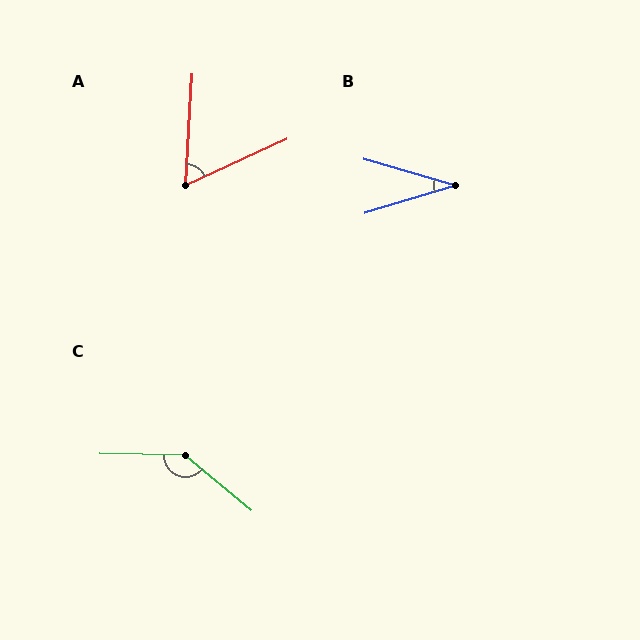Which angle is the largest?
C, at approximately 141 degrees.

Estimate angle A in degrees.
Approximately 62 degrees.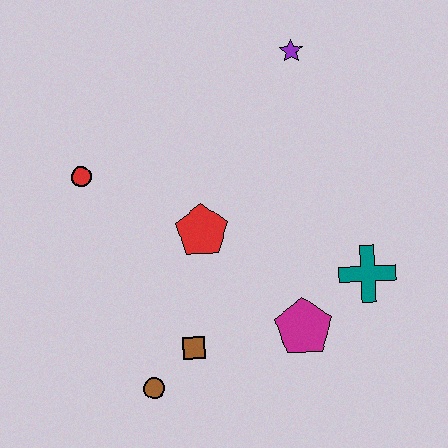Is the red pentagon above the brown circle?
Yes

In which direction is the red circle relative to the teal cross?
The red circle is to the left of the teal cross.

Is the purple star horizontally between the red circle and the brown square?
No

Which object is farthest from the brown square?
The purple star is farthest from the brown square.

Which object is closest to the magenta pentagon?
The teal cross is closest to the magenta pentagon.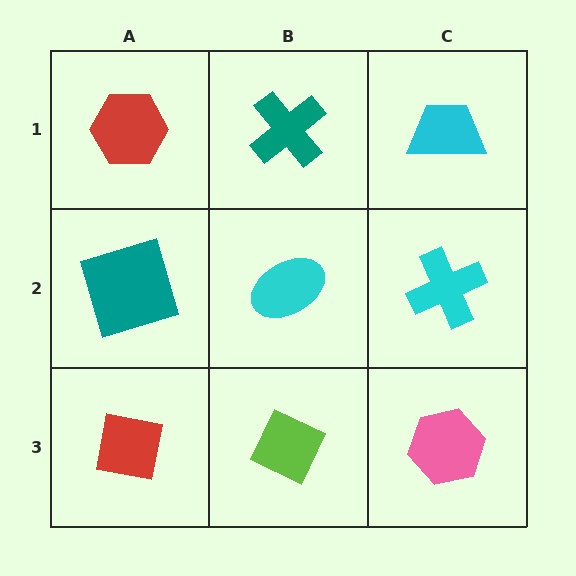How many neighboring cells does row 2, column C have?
3.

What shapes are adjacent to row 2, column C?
A cyan trapezoid (row 1, column C), a pink hexagon (row 3, column C), a cyan ellipse (row 2, column B).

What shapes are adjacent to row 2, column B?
A teal cross (row 1, column B), a lime diamond (row 3, column B), a teal square (row 2, column A), a cyan cross (row 2, column C).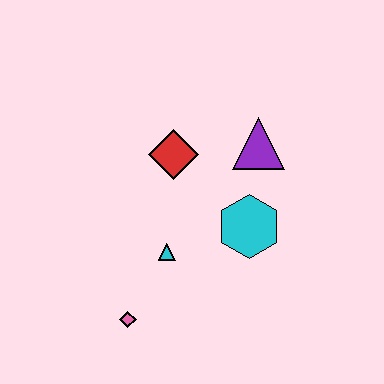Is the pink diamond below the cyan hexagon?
Yes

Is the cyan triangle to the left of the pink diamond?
No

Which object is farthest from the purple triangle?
The pink diamond is farthest from the purple triangle.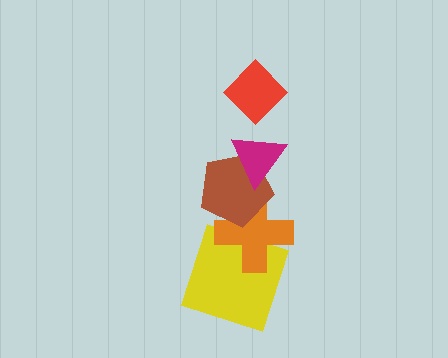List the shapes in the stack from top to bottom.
From top to bottom: the red diamond, the magenta triangle, the brown pentagon, the orange cross, the yellow square.